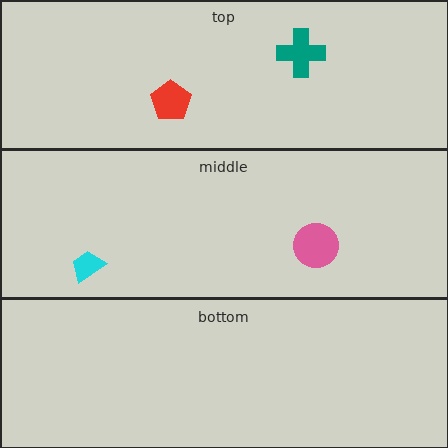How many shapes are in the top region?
2.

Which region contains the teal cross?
The top region.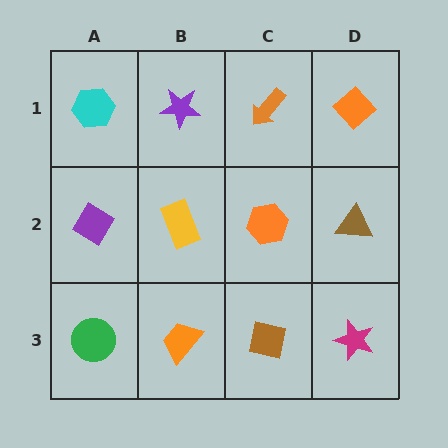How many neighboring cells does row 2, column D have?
3.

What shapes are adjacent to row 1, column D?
A brown triangle (row 2, column D), an orange arrow (row 1, column C).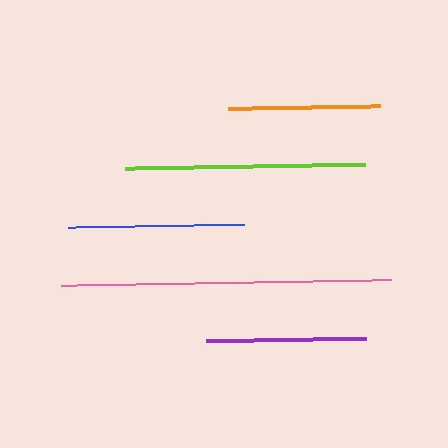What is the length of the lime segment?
The lime segment is approximately 239 pixels long.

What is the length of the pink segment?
The pink segment is approximately 330 pixels long.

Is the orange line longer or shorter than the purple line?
The purple line is longer than the orange line.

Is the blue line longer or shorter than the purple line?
The blue line is longer than the purple line.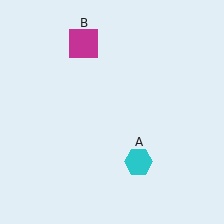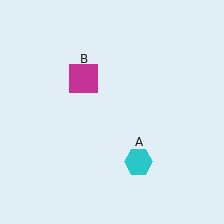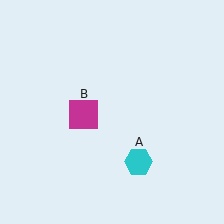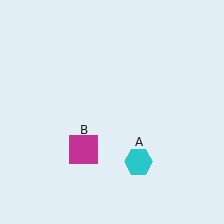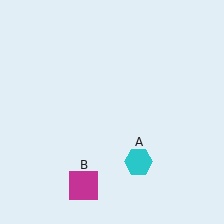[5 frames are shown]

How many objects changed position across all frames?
1 object changed position: magenta square (object B).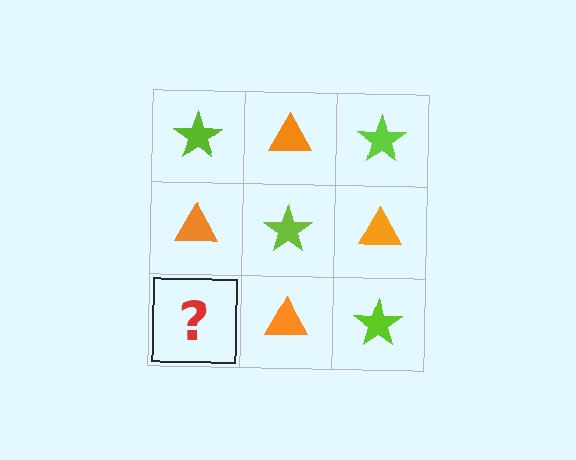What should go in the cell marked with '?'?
The missing cell should contain a lime star.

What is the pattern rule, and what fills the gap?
The rule is that it alternates lime star and orange triangle in a checkerboard pattern. The gap should be filled with a lime star.